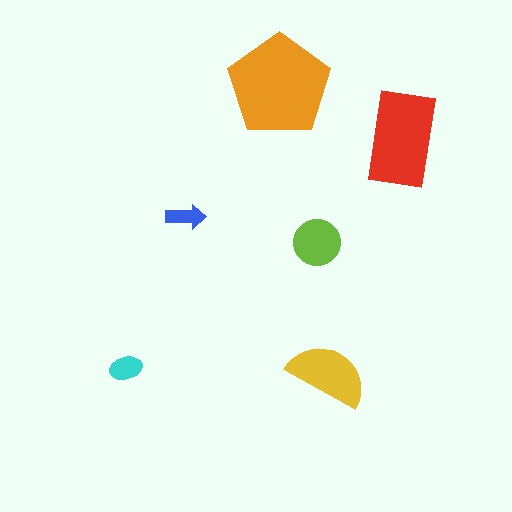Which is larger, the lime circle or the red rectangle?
The red rectangle.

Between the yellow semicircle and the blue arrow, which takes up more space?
The yellow semicircle.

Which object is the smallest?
The blue arrow.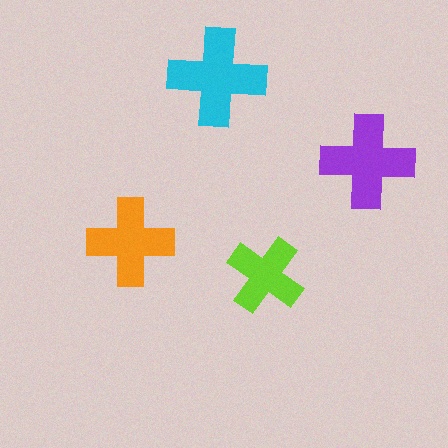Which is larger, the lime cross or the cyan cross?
The cyan one.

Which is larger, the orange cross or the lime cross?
The orange one.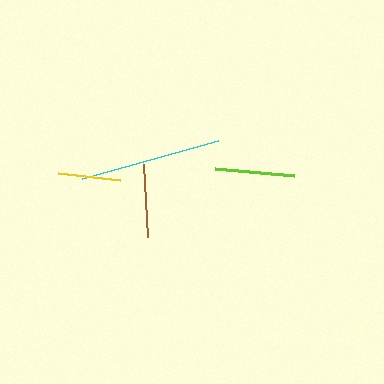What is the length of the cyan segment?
The cyan segment is approximately 141 pixels long.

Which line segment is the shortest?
The yellow line is the shortest at approximately 63 pixels.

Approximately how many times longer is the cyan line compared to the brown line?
The cyan line is approximately 1.9 times the length of the brown line.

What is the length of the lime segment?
The lime segment is approximately 79 pixels long.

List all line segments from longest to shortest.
From longest to shortest: cyan, lime, brown, yellow.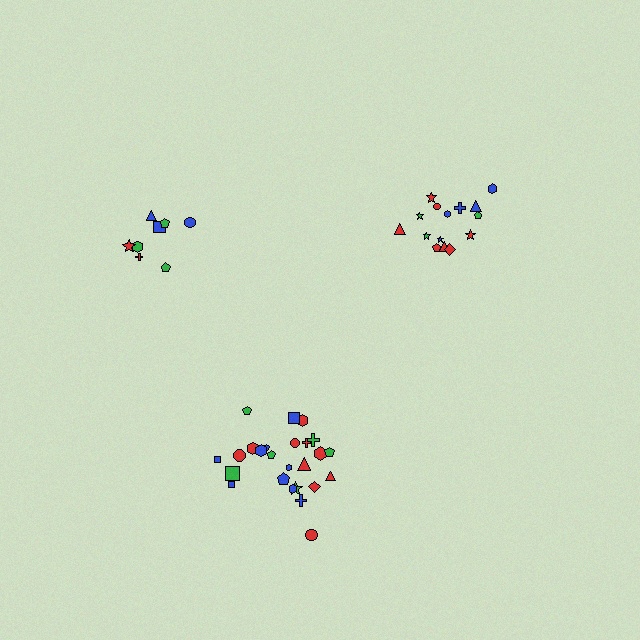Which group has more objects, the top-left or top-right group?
The top-right group.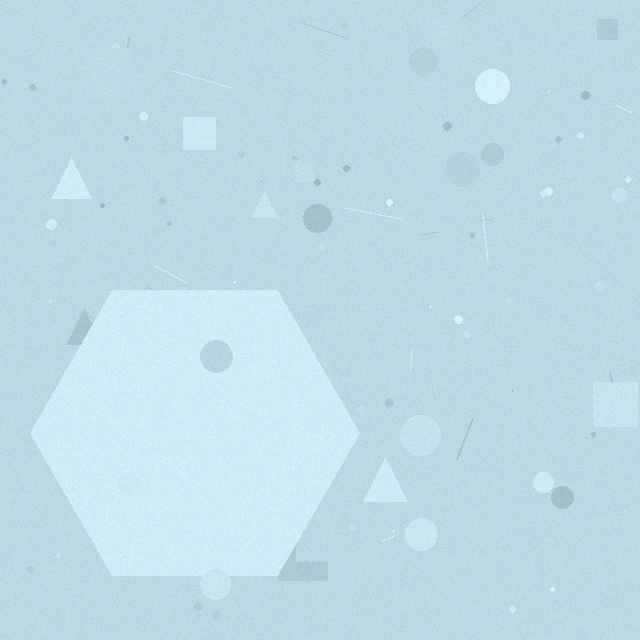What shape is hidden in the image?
A hexagon is hidden in the image.